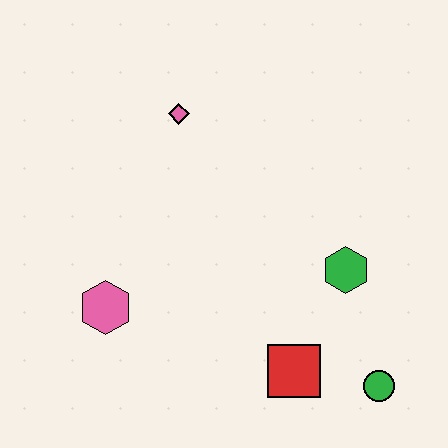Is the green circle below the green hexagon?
Yes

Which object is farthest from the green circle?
The pink diamond is farthest from the green circle.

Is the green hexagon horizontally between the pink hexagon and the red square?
No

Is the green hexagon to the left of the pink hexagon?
No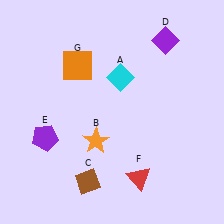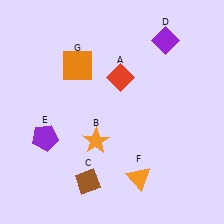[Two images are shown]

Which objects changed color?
A changed from cyan to red. F changed from red to orange.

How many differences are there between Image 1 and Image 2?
There are 2 differences between the two images.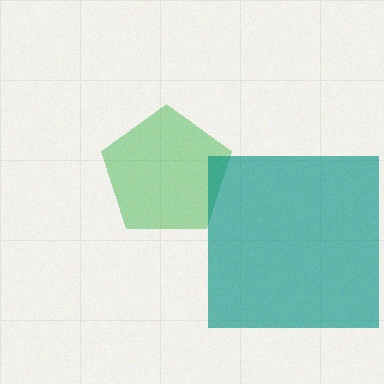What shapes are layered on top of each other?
The layered shapes are: a green pentagon, a teal square.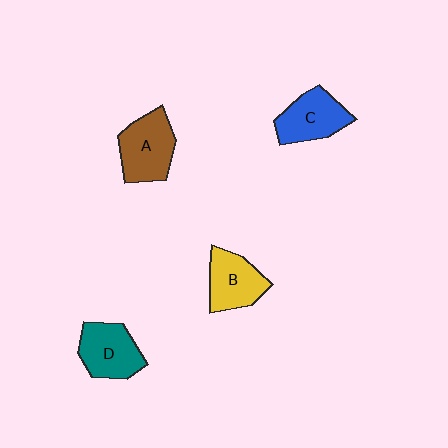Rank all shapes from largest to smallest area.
From largest to smallest: A (brown), D (teal), C (blue), B (yellow).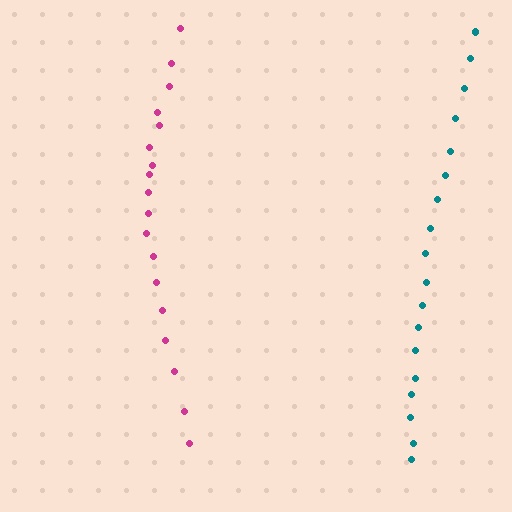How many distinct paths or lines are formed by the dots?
There are 2 distinct paths.